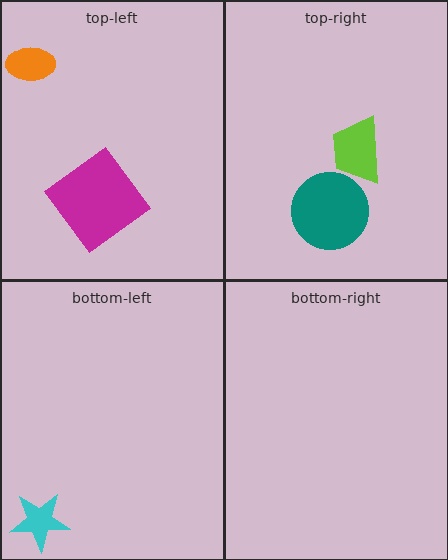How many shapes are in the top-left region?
2.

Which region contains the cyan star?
The bottom-left region.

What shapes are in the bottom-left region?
The cyan star.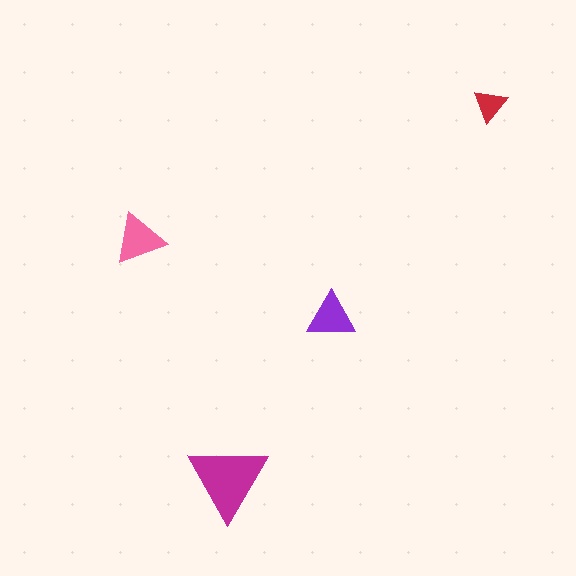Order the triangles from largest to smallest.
the magenta one, the pink one, the purple one, the red one.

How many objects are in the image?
There are 4 objects in the image.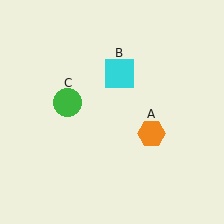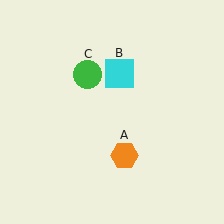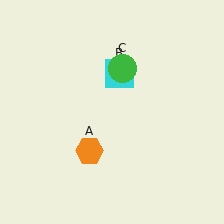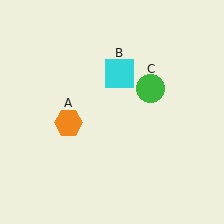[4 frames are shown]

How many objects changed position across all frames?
2 objects changed position: orange hexagon (object A), green circle (object C).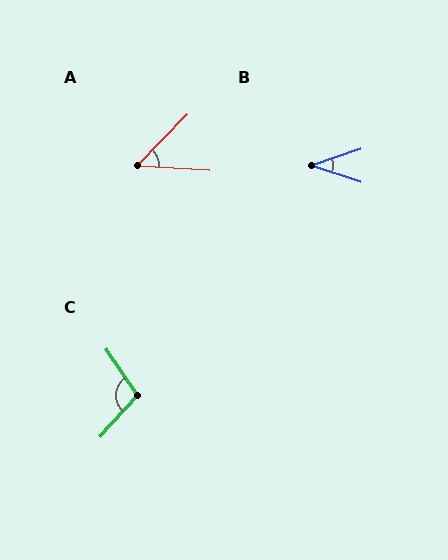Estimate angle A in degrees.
Approximately 49 degrees.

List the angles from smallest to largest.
B (36°), A (49°), C (104°).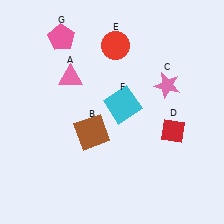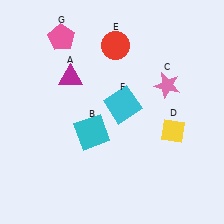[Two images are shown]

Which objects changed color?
A changed from pink to magenta. B changed from brown to cyan. D changed from red to yellow.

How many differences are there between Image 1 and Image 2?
There are 3 differences between the two images.